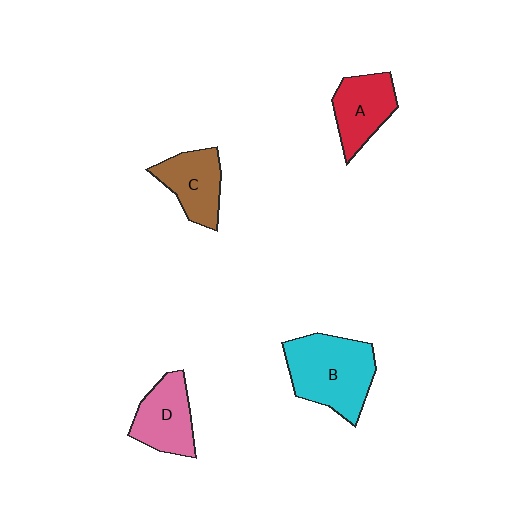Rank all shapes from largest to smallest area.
From largest to smallest: B (cyan), D (pink), A (red), C (brown).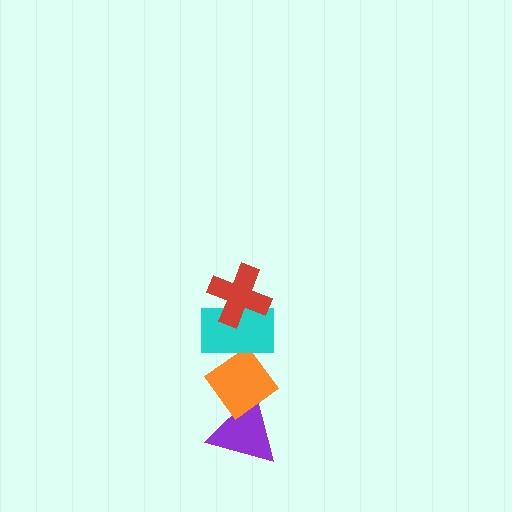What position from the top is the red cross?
The red cross is 1st from the top.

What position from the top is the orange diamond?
The orange diamond is 3rd from the top.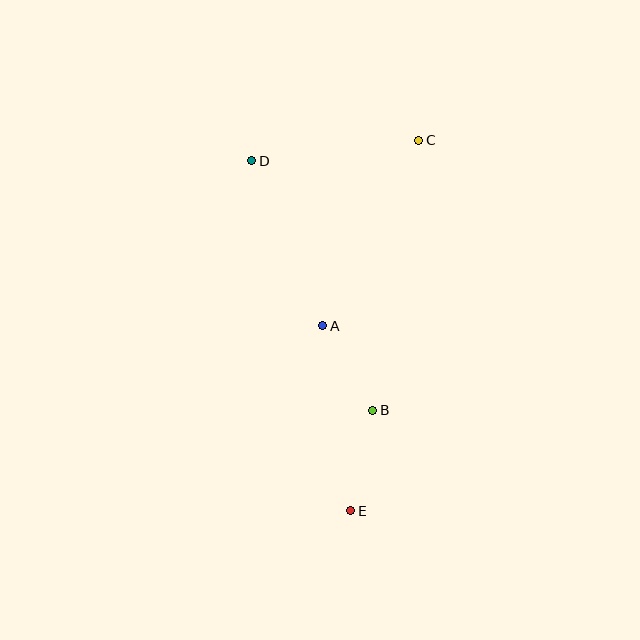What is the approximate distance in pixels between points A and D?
The distance between A and D is approximately 180 pixels.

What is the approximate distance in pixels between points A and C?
The distance between A and C is approximately 209 pixels.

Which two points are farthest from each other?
Points C and E are farthest from each other.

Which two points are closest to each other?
Points A and B are closest to each other.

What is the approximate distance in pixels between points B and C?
The distance between B and C is approximately 274 pixels.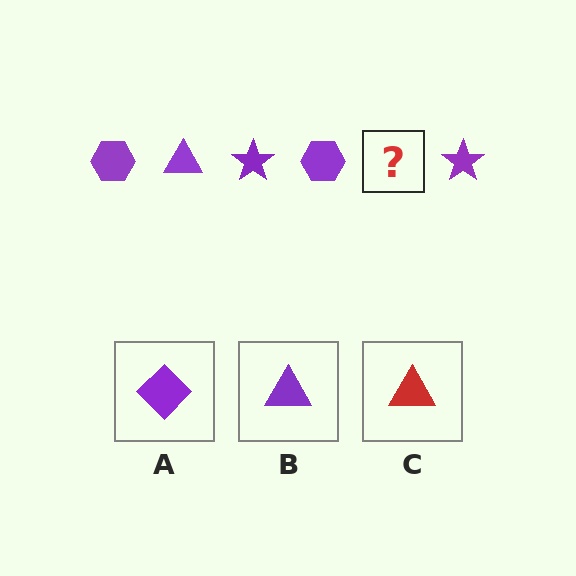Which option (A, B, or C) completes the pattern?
B.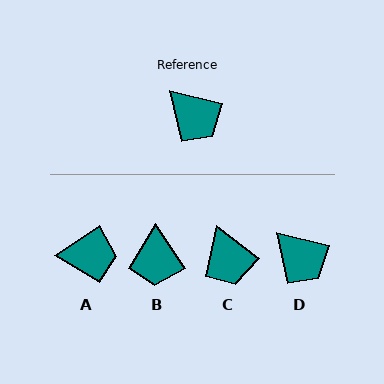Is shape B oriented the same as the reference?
No, it is off by about 43 degrees.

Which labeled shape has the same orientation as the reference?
D.